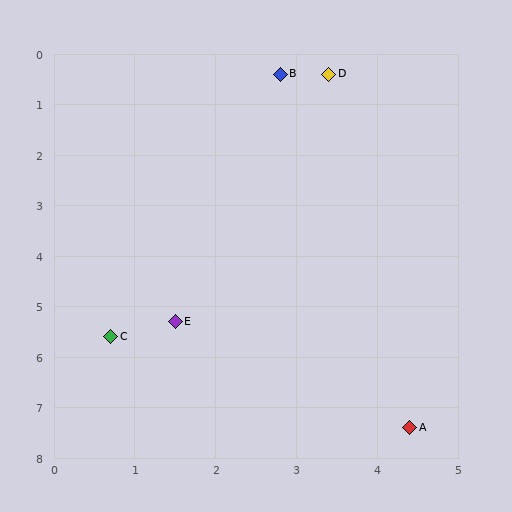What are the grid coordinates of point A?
Point A is at approximately (4.4, 7.4).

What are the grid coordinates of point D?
Point D is at approximately (3.4, 0.4).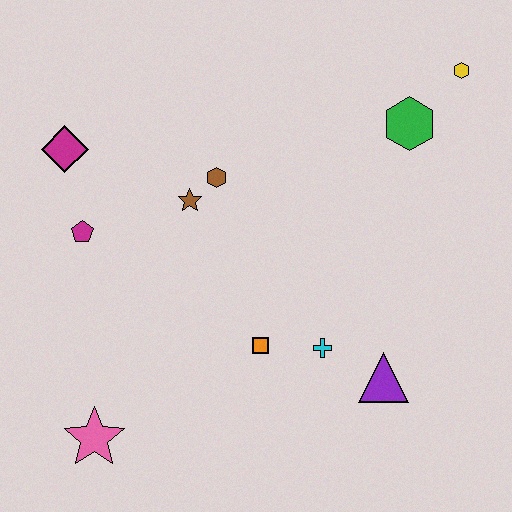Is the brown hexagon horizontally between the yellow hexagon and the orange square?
No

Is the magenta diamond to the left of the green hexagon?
Yes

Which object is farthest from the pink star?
The yellow hexagon is farthest from the pink star.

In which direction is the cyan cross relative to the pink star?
The cyan cross is to the right of the pink star.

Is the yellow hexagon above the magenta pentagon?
Yes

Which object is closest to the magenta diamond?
The magenta pentagon is closest to the magenta diamond.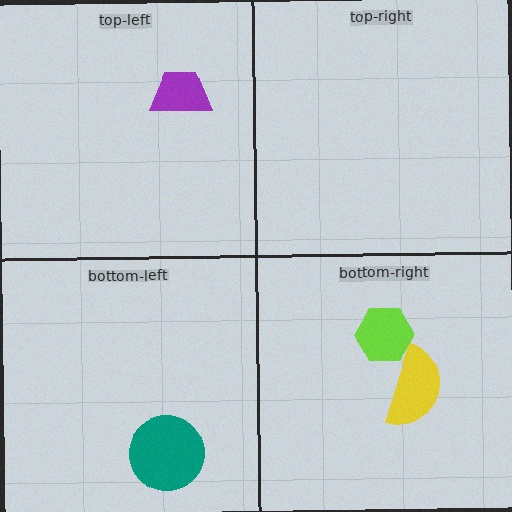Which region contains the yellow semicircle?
The bottom-right region.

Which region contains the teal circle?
The bottom-left region.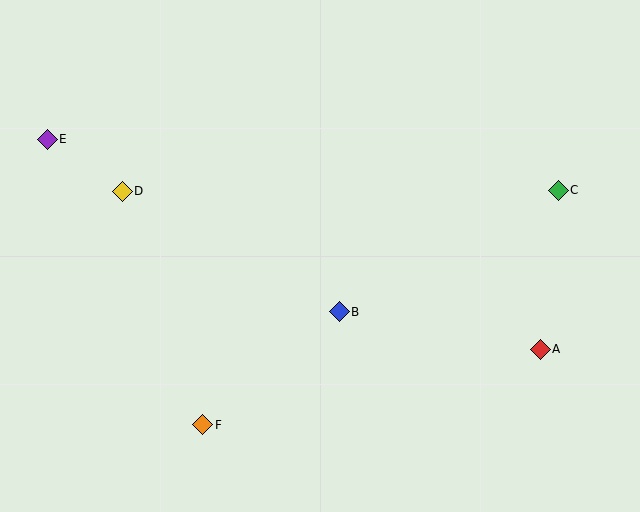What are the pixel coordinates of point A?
Point A is at (540, 349).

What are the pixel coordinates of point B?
Point B is at (339, 312).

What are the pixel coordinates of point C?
Point C is at (558, 190).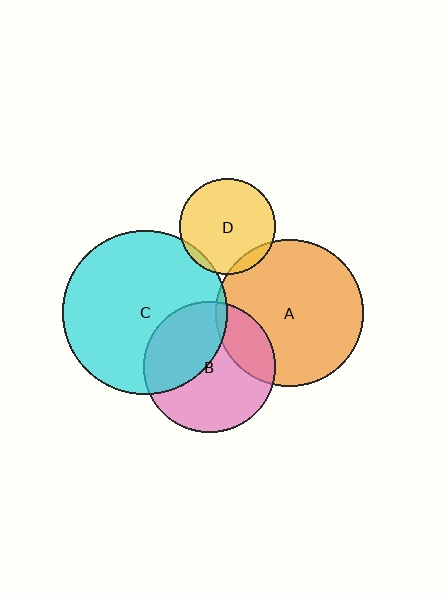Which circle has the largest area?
Circle C (cyan).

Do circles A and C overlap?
Yes.